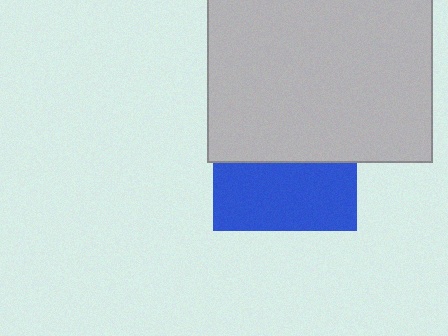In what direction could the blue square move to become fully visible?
The blue square could move down. That would shift it out from behind the light gray rectangle entirely.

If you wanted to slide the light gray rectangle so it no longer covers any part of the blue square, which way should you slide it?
Slide it up — that is the most direct way to separate the two shapes.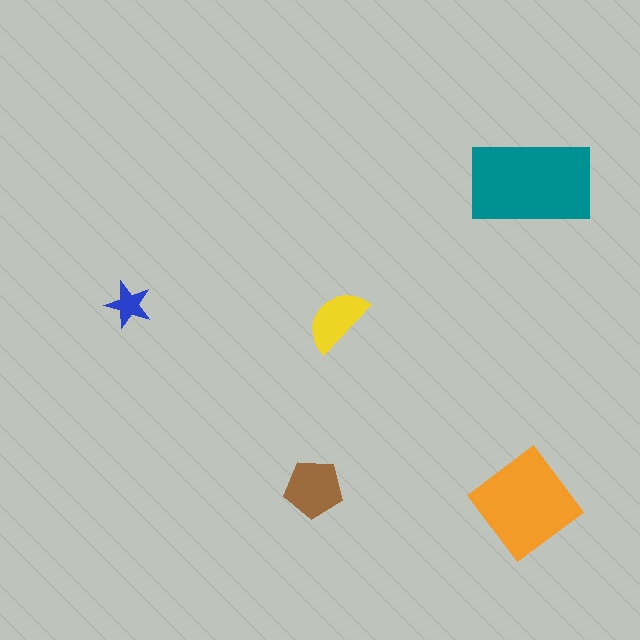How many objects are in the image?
There are 5 objects in the image.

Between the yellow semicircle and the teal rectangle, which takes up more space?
The teal rectangle.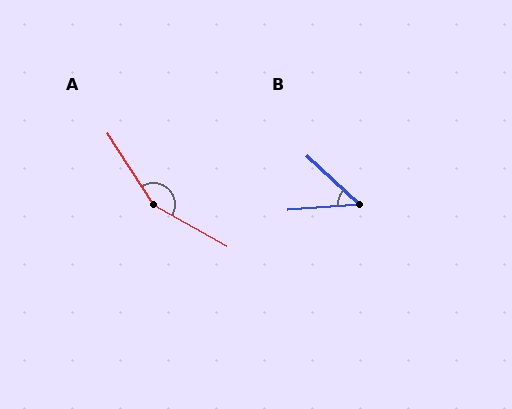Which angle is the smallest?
B, at approximately 47 degrees.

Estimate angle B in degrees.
Approximately 47 degrees.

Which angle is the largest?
A, at approximately 152 degrees.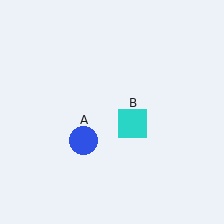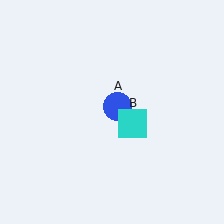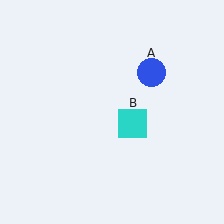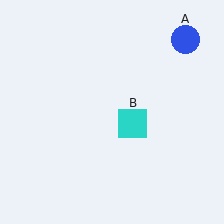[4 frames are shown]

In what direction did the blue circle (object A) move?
The blue circle (object A) moved up and to the right.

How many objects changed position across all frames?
1 object changed position: blue circle (object A).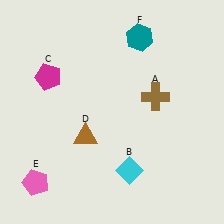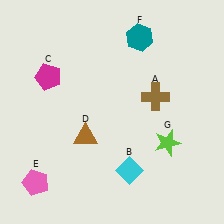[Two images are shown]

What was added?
A lime star (G) was added in Image 2.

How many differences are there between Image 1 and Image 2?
There is 1 difference between the two images.